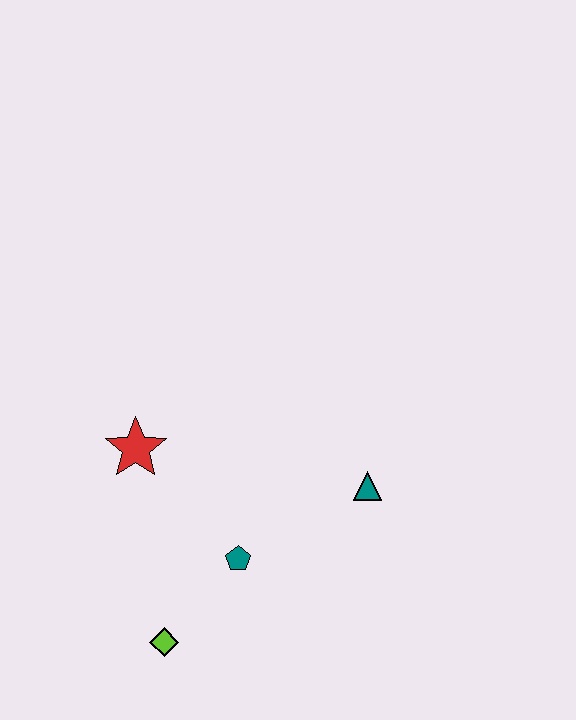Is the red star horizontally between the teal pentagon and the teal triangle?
No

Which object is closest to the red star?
The teal pentagon is closest to the red star.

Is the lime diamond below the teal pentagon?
Yes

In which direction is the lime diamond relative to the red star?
The lime diamond is below the red star.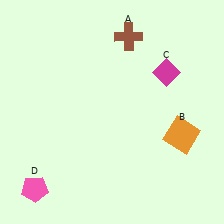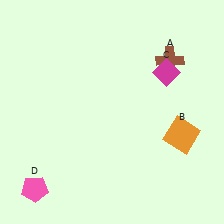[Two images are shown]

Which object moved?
The brown cross (A) moved right.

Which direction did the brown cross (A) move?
The brown cross (A) moved right.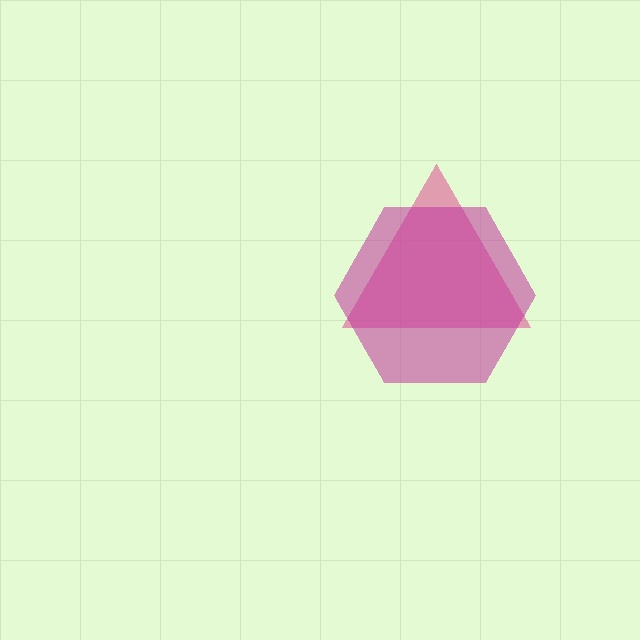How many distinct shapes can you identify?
There are 2 distinct shapes: a pink triangle, a magenta hexagon.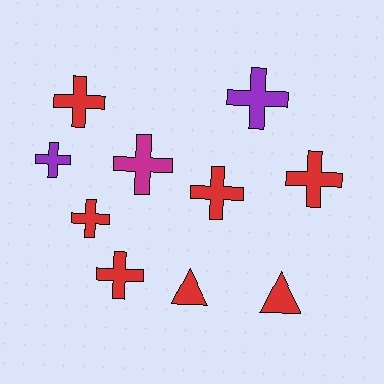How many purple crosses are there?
There are 2 purple crosses.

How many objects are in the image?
There are 10 objects.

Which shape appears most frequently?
Cross, with 8 objects.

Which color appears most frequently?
Red, with 7 objects.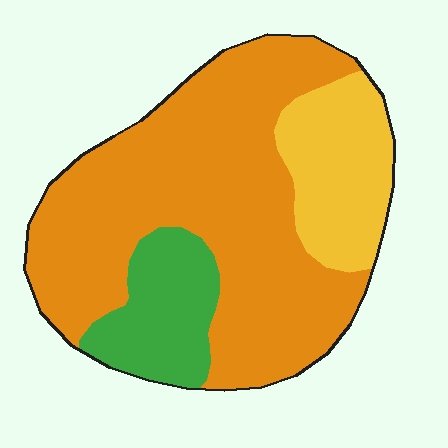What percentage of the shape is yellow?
Yellow takes up about one fifth (1/5) of the shape.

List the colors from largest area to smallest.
From largest to smallest: orange, yellow, green.